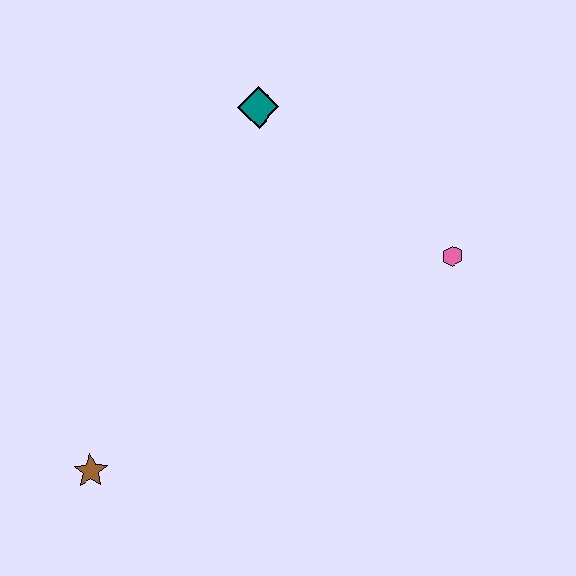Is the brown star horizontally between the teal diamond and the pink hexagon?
No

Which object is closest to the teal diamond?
The pink hexagon is closest to the teal diamond.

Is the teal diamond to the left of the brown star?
No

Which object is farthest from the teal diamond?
The brown star is farthest from the teal diamond.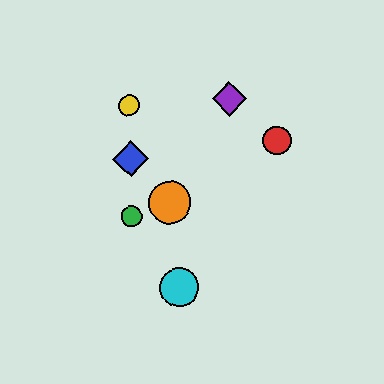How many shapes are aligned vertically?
3 shapes (the blue diamond, the green circle, the yellow circle) are aligned vertically.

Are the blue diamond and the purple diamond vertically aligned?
No, the blue diamond is at x≈131 and the purple diamond is at x≈229.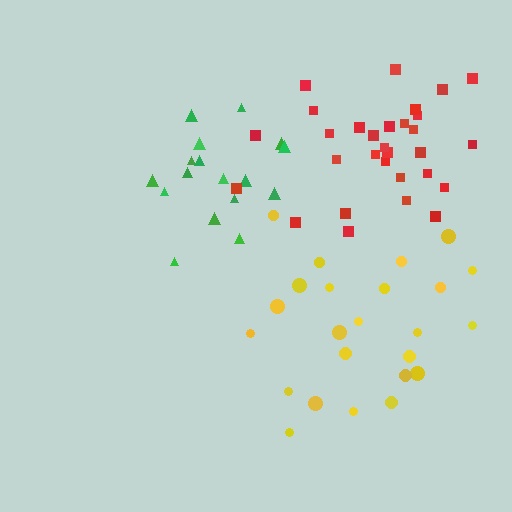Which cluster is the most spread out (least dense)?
Yellow.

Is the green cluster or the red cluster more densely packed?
Green.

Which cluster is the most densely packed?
Green.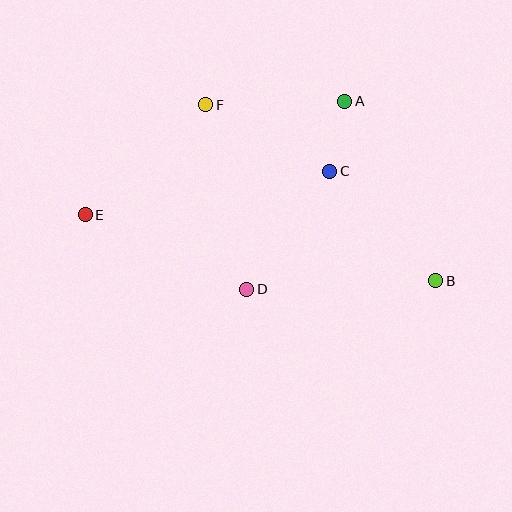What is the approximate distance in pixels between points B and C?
The distance between B and C is approximately 153 pixels.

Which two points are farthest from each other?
Points B and E are farthest from each other.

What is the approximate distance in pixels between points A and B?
The distance between A and B is approximately 201 pixels.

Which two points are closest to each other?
Points A and C are closest to each other.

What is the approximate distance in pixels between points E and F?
The distance between E and F is approximately 163 pixels.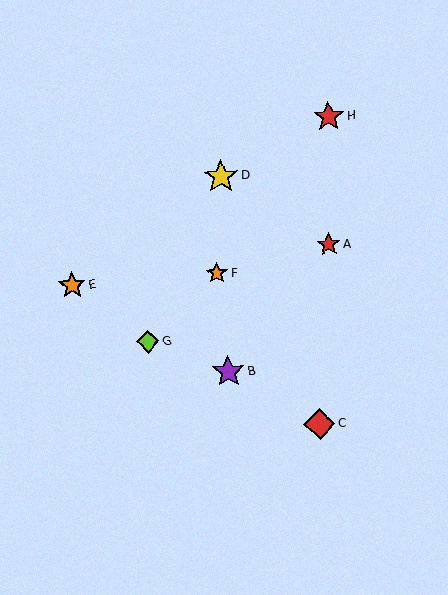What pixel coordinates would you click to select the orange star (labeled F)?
Click at (217, 273) to select the orange star F.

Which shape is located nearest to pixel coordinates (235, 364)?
The purple star (labeled B) at (228, 372) is nearest to that location.